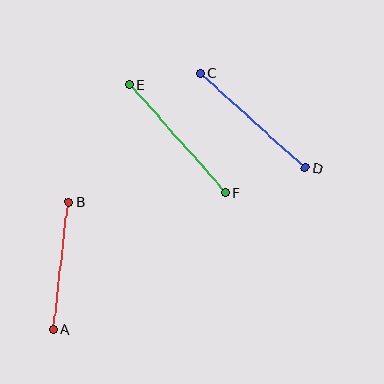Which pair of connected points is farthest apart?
Points E and F are farthest apart.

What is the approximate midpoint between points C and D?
The midpoint is at approximately (253, 121) pixels.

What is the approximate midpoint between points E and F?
The midpoint is at approximately (177, 139) pixels.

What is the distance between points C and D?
The distance is approximately 141 pixels.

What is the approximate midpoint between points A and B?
The midpoint is at approximately (61, 266) pixels.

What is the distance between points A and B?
The distance is approximately 128 pixels.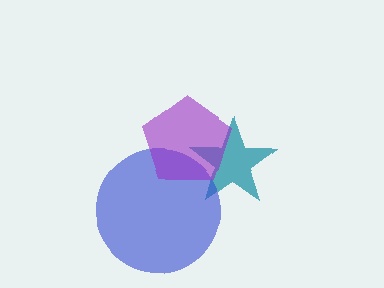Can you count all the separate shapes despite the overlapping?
Yes, there are 3 separate shapes.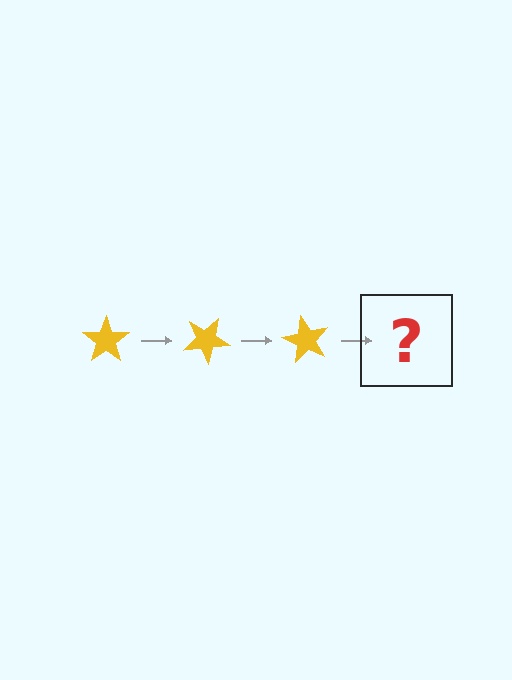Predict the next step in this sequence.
The next step is a yellow star rotated 90 degrees.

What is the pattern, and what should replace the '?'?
The pattern is that the star rotates 30 degrees each step. The '?' should be a yellow star rotated 90 degrees.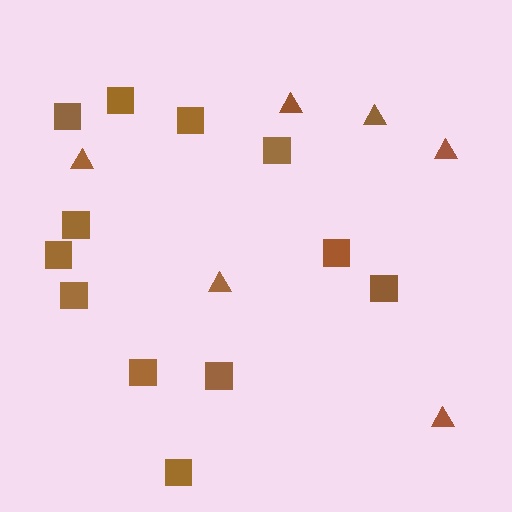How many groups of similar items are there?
There are 2 groups: one group of triangles (6) and one group of squares (12).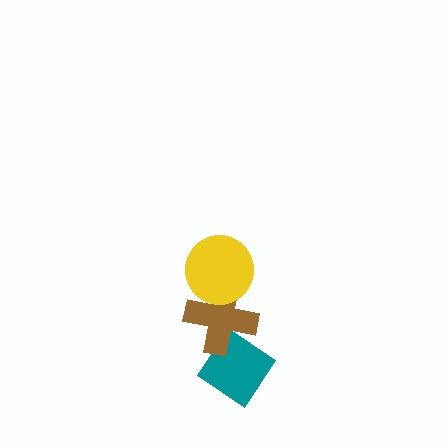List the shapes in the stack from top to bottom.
From top to bottom: the yellow circle, the brown cross, the teal diamond.